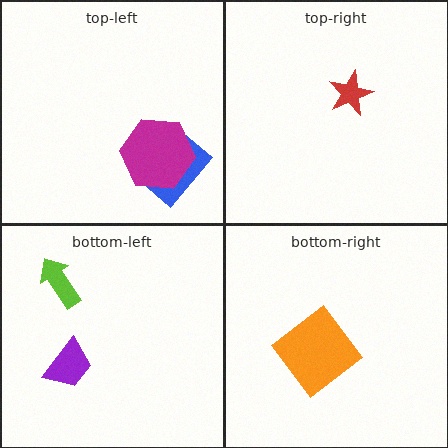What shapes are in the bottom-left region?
The lime arrow, the purple trapezoid.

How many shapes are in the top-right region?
1.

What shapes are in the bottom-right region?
The orange diamond.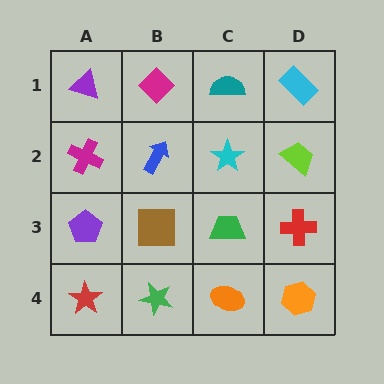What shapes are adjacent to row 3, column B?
A blue arrow (row 2, column B), a green star (row 4, column B), a purple pentagon (row 3, column A), a green trapezoid (row 3, column C).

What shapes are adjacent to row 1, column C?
A cyan star (row 2, column C), a magenta diamond (row 1, column B), a cyan rectangle (row 1, column D).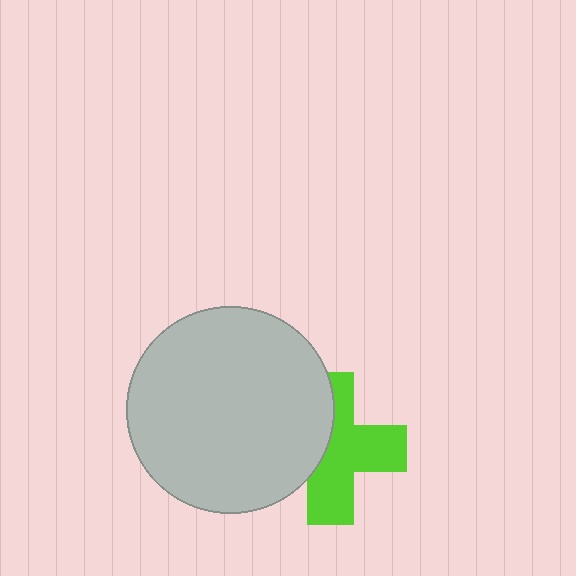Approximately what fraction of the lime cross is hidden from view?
Roughly 40% of the lime cross is hidden behind the light gray circle.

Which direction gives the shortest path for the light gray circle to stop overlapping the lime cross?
Moving left gives the shortest separation.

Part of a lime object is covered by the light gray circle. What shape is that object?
It is a cross.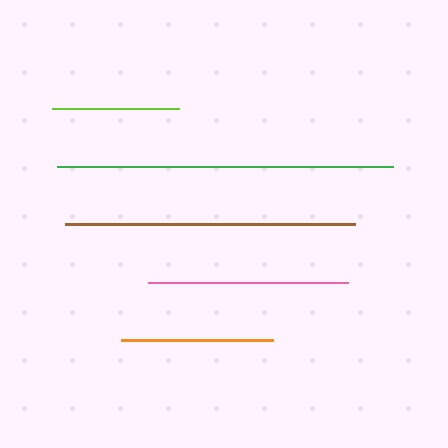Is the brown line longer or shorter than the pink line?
The brown line is longer than the pink line.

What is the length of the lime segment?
The lime segment is approximately 127 pixels long.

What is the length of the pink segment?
The pink segment is approximately 200 pixels long.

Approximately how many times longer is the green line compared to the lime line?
The green line is approximately 2.7 times the length of the lime line.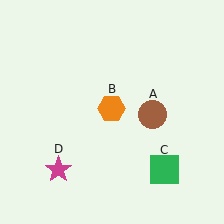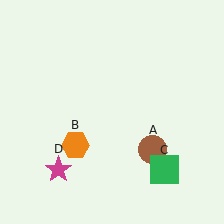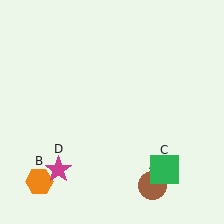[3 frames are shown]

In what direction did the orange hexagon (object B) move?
The orange hexagon (object B) moved down and to the left.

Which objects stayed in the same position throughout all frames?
Green square (object C) and magenta star (object D) remained stationary.